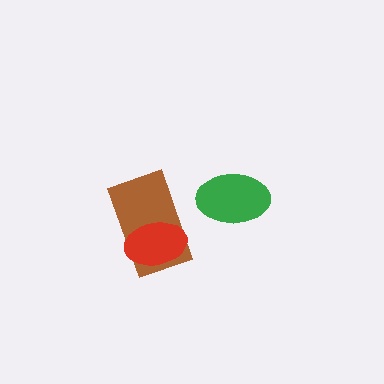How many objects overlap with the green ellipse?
0 objects overlap with the green ellipse.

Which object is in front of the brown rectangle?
The red ellipse is in front of the brown rectangle.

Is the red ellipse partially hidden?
No, no other shape covers it.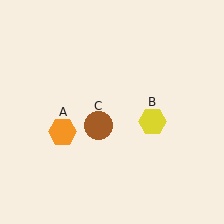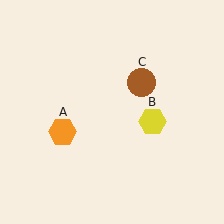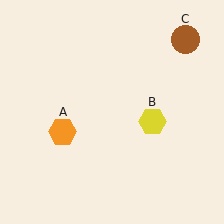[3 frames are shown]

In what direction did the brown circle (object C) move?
The brown circle (object C) moved up and to the right.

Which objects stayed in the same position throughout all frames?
Orange hexagon (object A) and yellow hexagon (object B) remained stationary.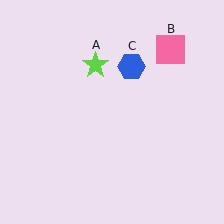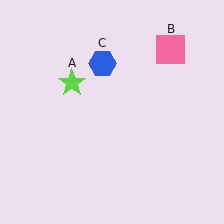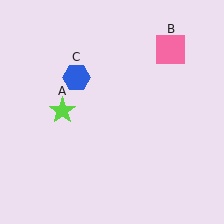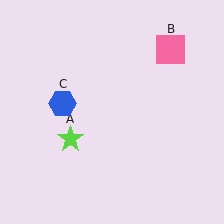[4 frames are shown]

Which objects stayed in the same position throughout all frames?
Pink square (object B) remained stationary.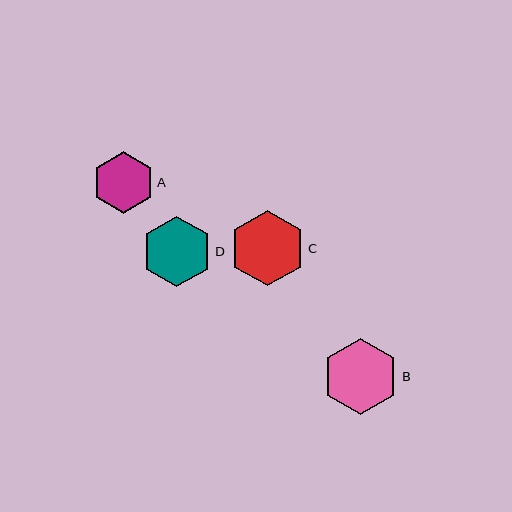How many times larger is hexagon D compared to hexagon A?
Hexagon D is approximately 1.1 times the size of hexagon A.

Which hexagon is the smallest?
Hexagon A is the smallest with a size of approximately 62 pixels.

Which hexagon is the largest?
Hexagon B is the largest with a size of approximately 76 pixels.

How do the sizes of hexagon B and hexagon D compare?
Hexagon B and hexagon D are approximately the same size.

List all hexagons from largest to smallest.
From largest to smallest: B, C, D, A.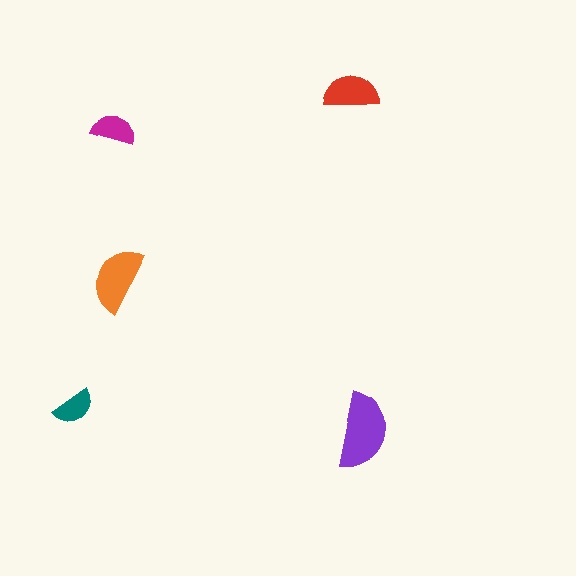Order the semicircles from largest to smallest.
the purple one, the orange one, the red one, the magenta one, the teal one.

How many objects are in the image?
There are 5 objects in the image.